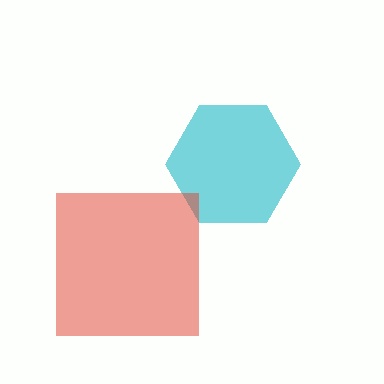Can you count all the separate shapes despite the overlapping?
Yes, there are 2 separate shapes.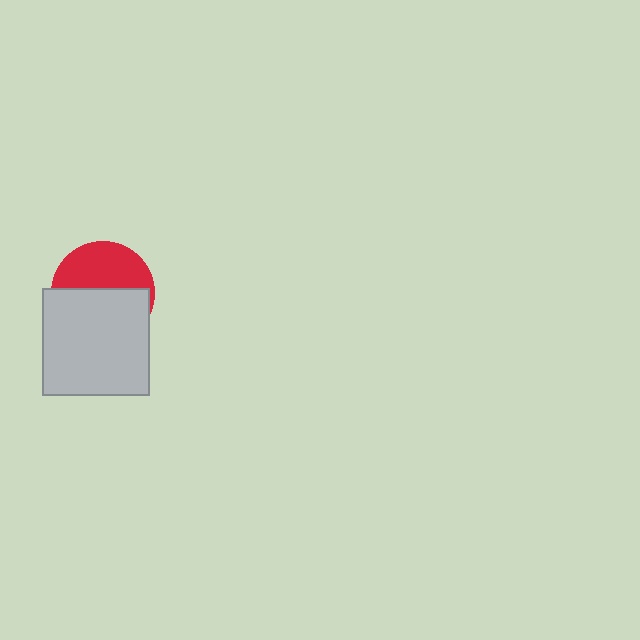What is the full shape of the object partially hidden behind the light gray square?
The partially hidden object is a red circle.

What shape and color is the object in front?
The object in front is a light gray square.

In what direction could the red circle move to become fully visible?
The red circle could move up. That would shift it out from behind the light gray square entirely.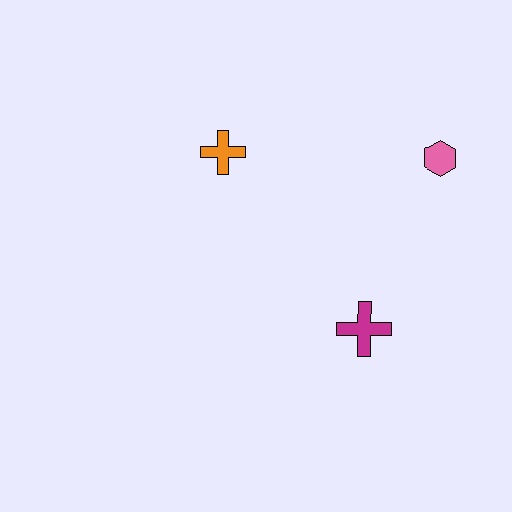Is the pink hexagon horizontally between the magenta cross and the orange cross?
No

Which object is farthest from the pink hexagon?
The orange cross is farthest from the pink hexagon.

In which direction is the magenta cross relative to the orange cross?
The magenta cross is below the orange cross.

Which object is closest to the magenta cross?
The pink hexagon is closest to the magenta cross.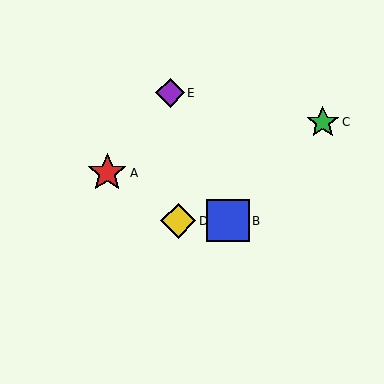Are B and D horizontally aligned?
Yes, both are at y≈221.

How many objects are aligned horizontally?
2 objects (B, D) are aligned horizontally.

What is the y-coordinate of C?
Object C is at y≈122.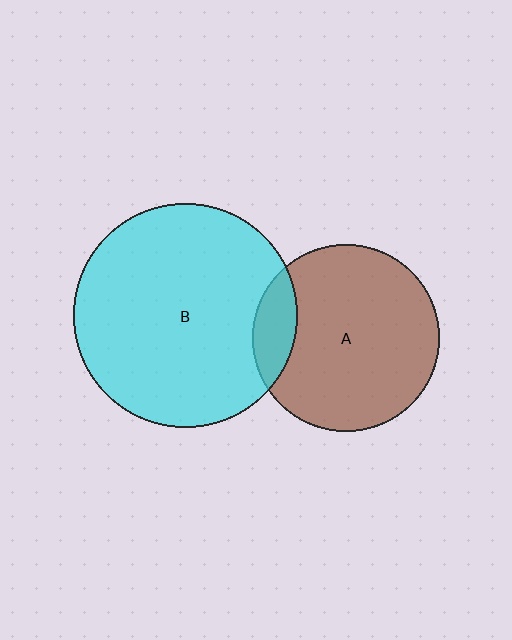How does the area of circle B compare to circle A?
Approximately 1.5 times.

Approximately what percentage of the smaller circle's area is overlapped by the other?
Approximately 15%.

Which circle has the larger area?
Circle B (cyan).